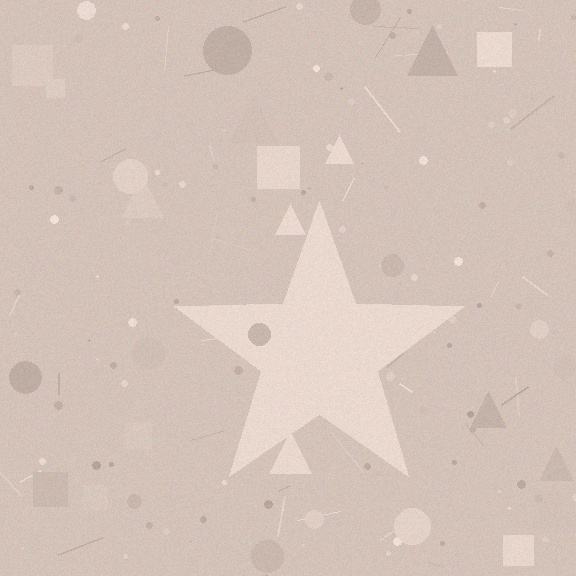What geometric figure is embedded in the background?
A star is embedded in the background.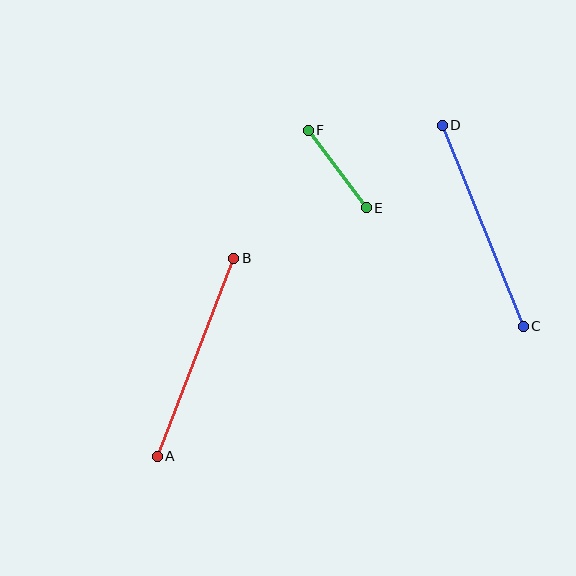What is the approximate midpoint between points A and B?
The midpoint is at approximately (196, 357) pixels.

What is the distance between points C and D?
The distance is approximately 216 pixels.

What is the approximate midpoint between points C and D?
The midpoint is at approximately (483, 226) pixels.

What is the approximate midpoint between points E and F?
The midpoint is at approximately (337, 169) pixels.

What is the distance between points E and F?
The distance is approximately 97 pixels.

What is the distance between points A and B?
The distance is approximately 212 pixels.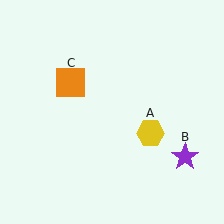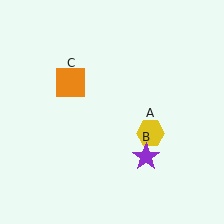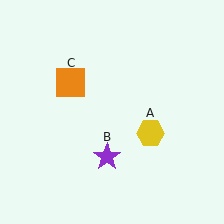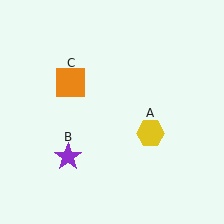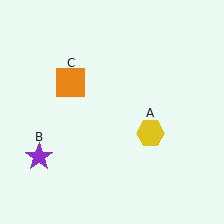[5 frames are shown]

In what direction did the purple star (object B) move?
The purple star (object B) moved left.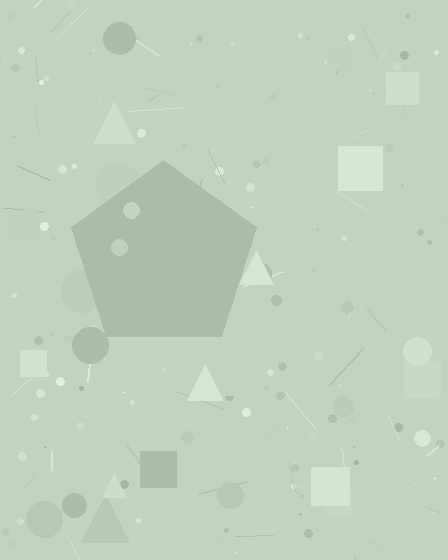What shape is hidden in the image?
A pentagon is hidden in the image.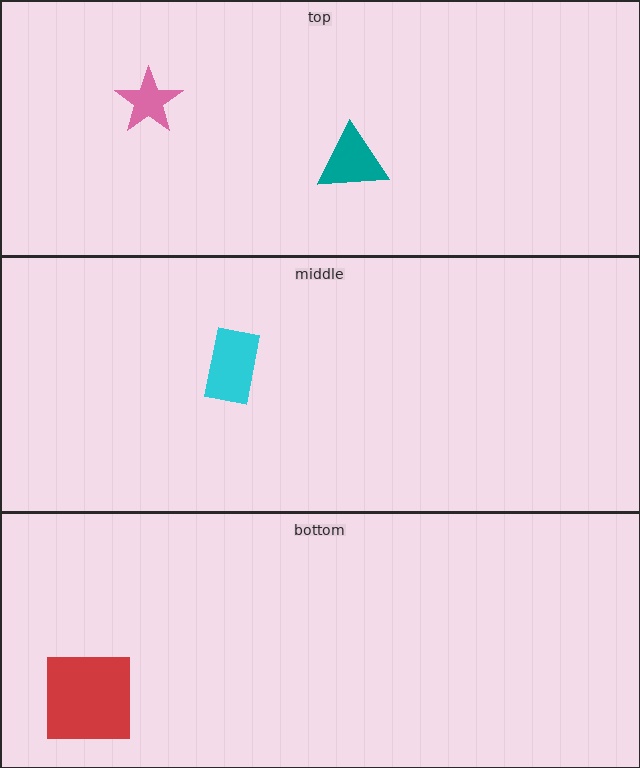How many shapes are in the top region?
2.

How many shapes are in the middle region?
1.